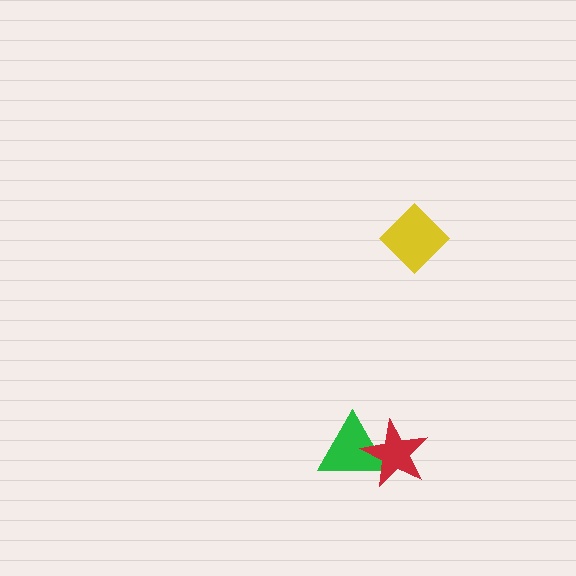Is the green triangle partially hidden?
Yes, it is partially covered by another shape.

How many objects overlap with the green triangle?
1 object overlaps with the green triangle.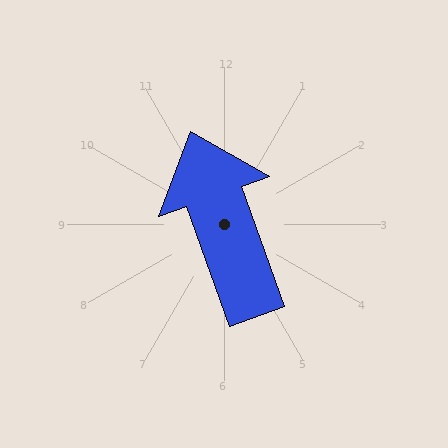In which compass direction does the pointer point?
North.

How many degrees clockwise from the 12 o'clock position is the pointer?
Approximately 340 degrees.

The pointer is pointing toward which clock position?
Roughly 11 o'clock.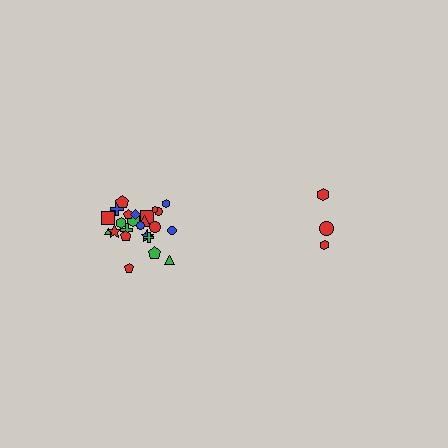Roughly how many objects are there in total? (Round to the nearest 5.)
Roughly 30 objects in total.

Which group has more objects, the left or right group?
The left group.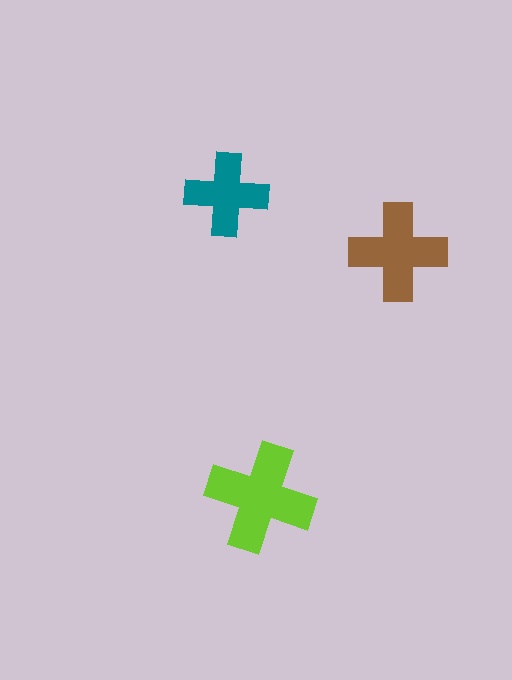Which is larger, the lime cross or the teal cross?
The lime one.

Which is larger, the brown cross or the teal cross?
The brown one.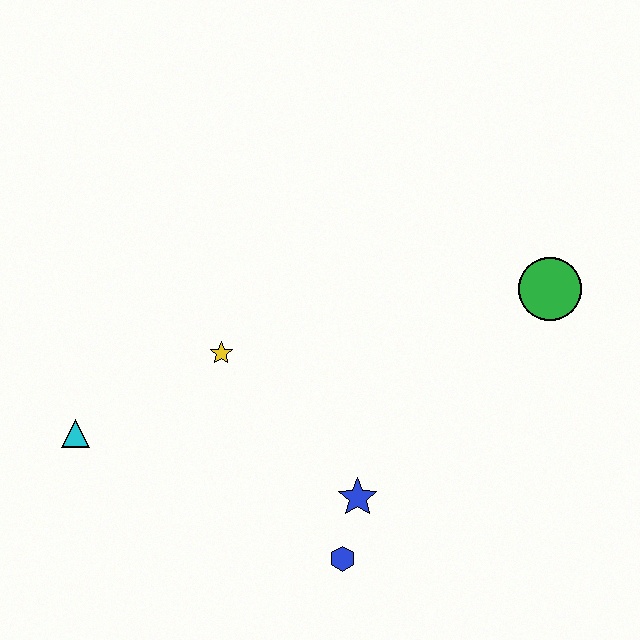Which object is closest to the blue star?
The blue hexagon is closest to the blue star.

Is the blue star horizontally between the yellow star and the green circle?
Yes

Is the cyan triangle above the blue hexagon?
Yes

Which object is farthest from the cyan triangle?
The green circle is farthest from the cyan triangle.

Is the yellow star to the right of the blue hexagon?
No